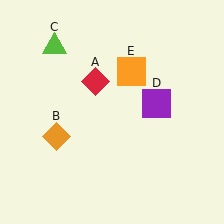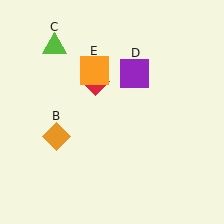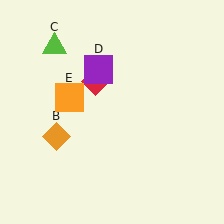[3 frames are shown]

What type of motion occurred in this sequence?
The purple square (object D), orange square (object E) rotated counterclockwise around the center of the scene.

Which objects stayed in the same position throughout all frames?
Red diamond (object A) and orange diamond (object B) and lime triangle (object C) remained stationary.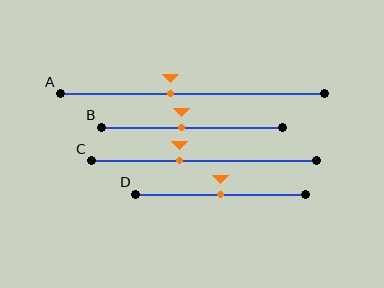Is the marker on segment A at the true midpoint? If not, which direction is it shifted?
No, the marker on segment A is shifted to the left by about 8% of the segment length.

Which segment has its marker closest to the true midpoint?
Segment D has its marker closest to the true midpoint.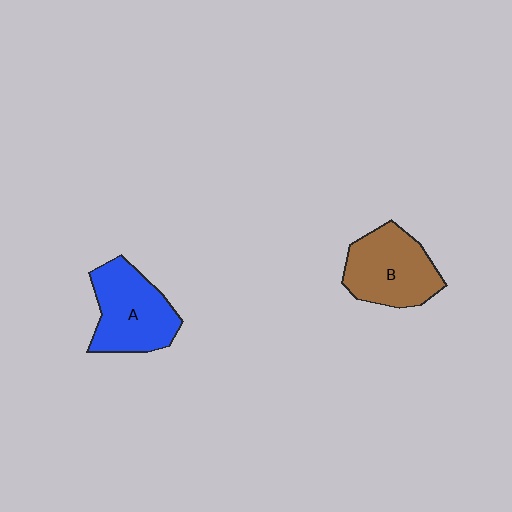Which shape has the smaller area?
Shape B (brown).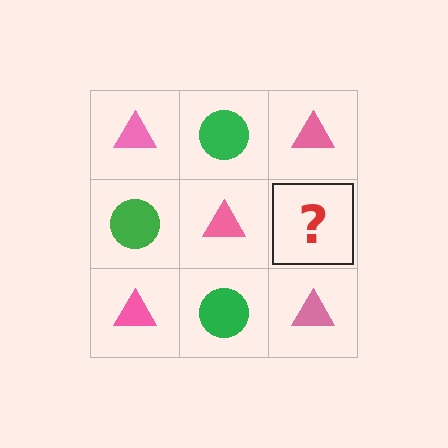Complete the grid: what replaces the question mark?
The question mark should be replaced with a green circle.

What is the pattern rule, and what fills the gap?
The rule is that it alternates pink triangle and green circle in a checkerboard pattern. The gap should be filled with a green circle.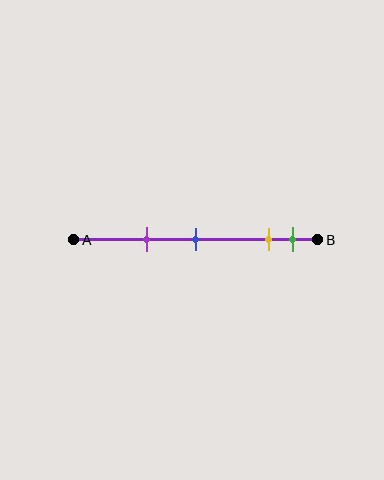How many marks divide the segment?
There are 4 marks dividing the segment.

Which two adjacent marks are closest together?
The yellow and green marks are the closest adjacent pair.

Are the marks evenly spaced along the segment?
No, the marks are not evenly spaced.